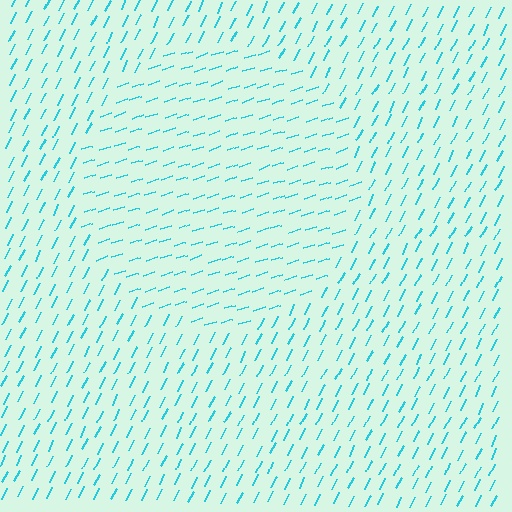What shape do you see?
I see a circle.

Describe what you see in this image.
The image is filled with small cyan line segments. A circle region in the image has lines oriented differently from the surrounding lines, creating a visible texture boundary.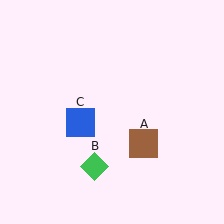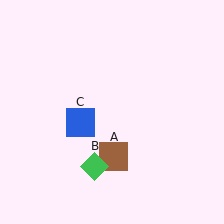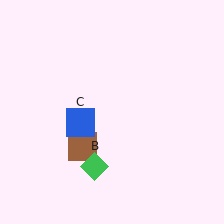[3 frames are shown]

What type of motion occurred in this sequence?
The brown square (object A) rotated clockwise around the center of the scene.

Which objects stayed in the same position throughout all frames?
Green diamond (object B) and blue square (object C) remained stationary.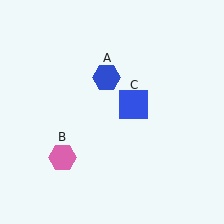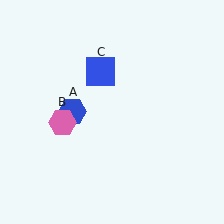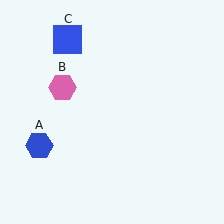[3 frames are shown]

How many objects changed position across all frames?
3 objects changed position: blue hexagon (object A), pink hexagon (object B), blue square (object C).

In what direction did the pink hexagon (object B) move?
The pink hexagon (object B) moved up.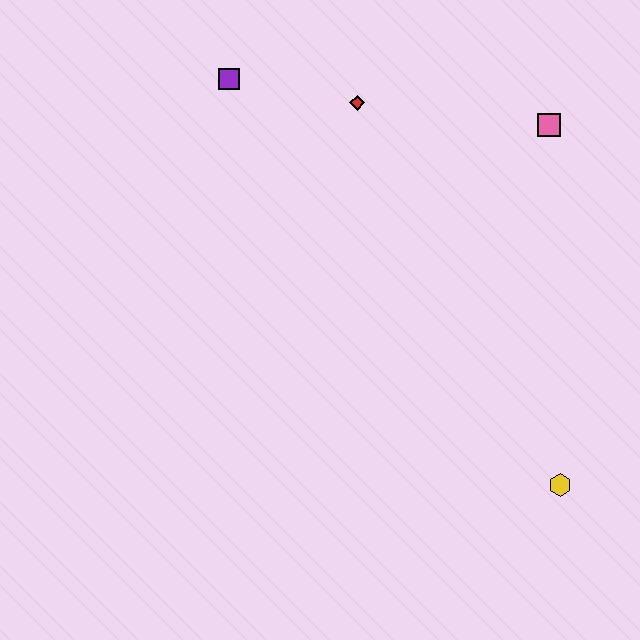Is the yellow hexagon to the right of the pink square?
Yes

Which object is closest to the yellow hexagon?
The pink square is closest to the yellow hexagon.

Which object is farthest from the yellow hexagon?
The purple square is farthest from the yellow hexagon.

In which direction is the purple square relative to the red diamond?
The purple square is to the left of the red diamond.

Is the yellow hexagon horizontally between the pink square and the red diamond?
No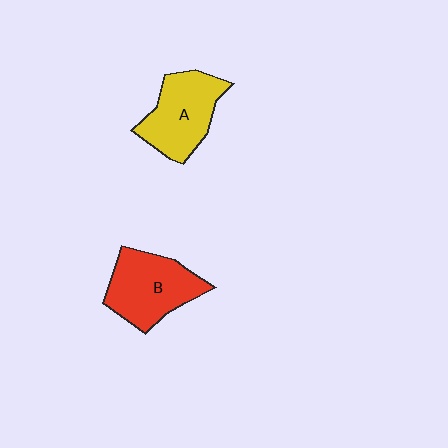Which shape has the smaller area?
Shape A (yellow).